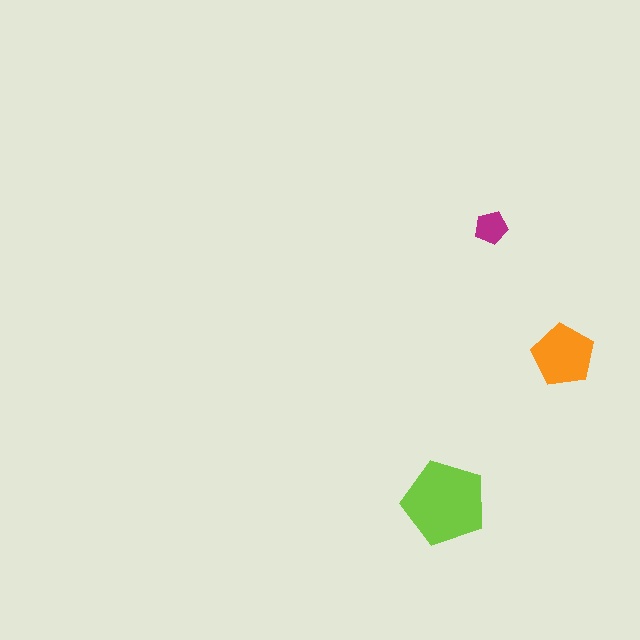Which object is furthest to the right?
The orange pentagon is rightmost.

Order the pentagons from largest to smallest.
the lime one, the orange one, the magenta one.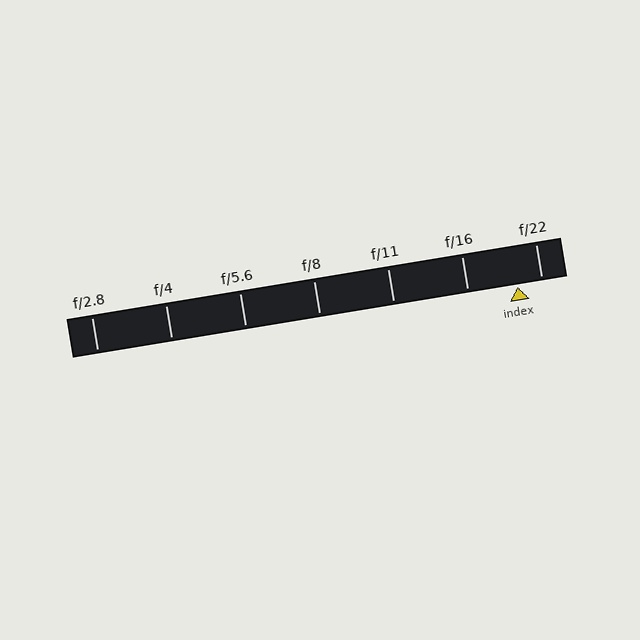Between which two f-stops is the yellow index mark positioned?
The index mark is between f/16 and f/22.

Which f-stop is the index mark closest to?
The index mark is closest to f/22.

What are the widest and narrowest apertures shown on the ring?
The widest aperture shown is f/2.8 and the narrowest is f/22.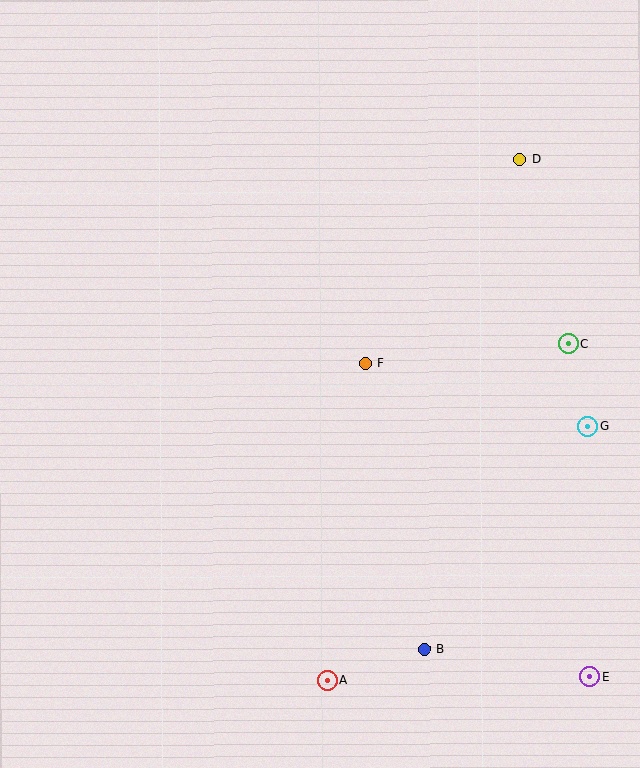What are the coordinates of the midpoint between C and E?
The midpoint between C and E is at (579, 510).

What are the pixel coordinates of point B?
Point B is at (425, 649).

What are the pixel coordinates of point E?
Point E is at (590, 677).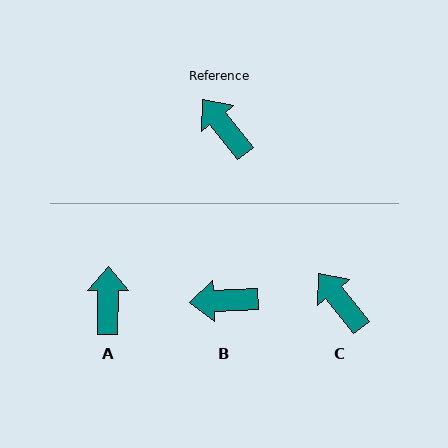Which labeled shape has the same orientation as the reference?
C.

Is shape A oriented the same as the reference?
No, it is off by about 39 degrees.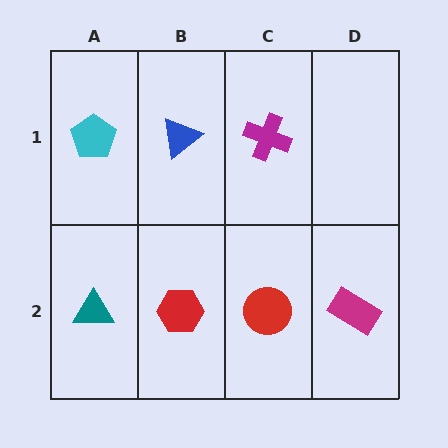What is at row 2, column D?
A magenta rectangle.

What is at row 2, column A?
A teal triangle.